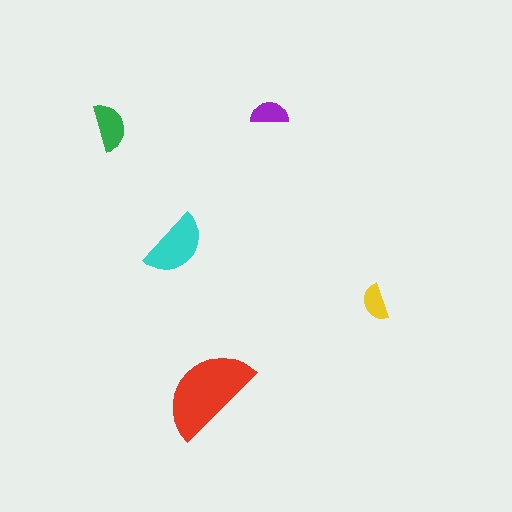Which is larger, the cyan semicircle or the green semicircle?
The cyan one.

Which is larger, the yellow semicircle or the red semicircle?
The red one.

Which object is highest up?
The purple semicircle is topmost.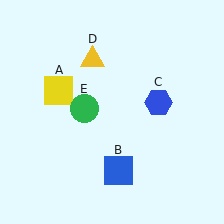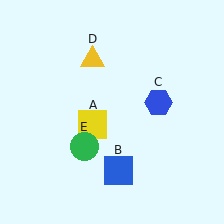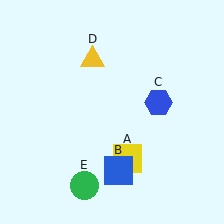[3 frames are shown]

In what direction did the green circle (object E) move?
The green circle (object E) moved down.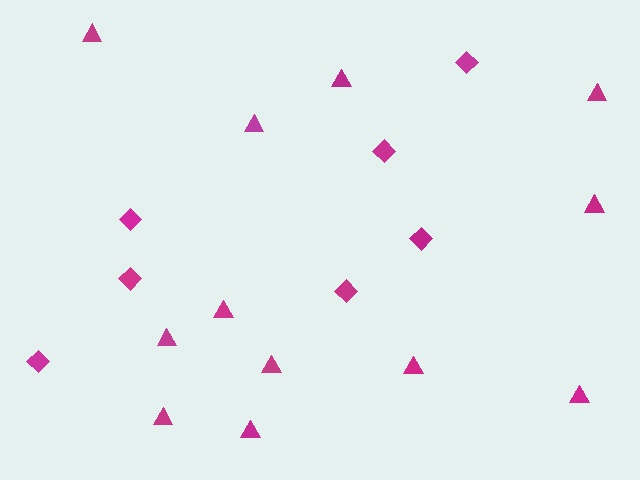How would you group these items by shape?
There are 2 groups: one group of diamonds (7) and one group of triangles (12).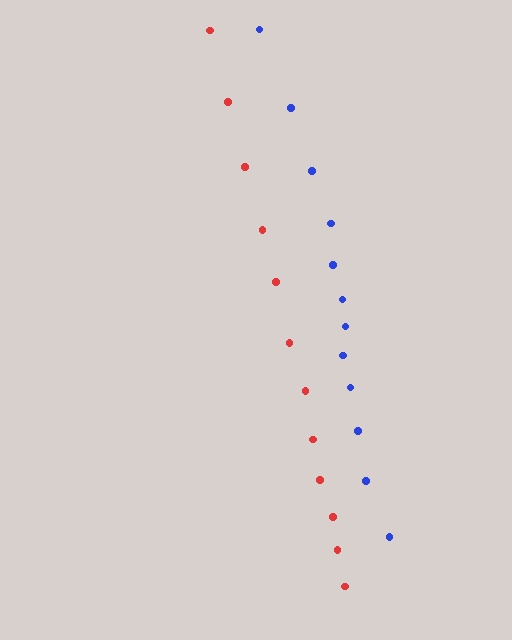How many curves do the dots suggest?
There are 2 distinct paths.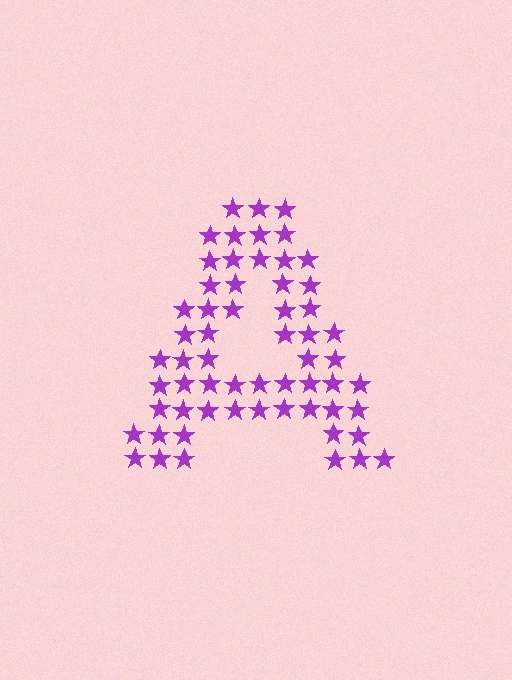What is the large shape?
The large shape is the letter A.